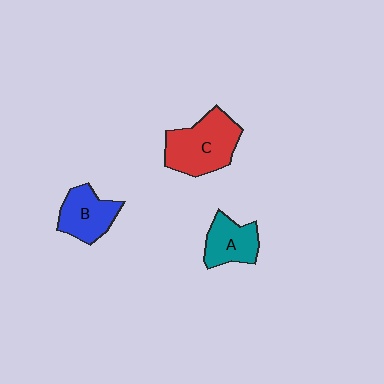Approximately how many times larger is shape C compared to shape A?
Approximately 1.6 times.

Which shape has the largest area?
Shape C (red).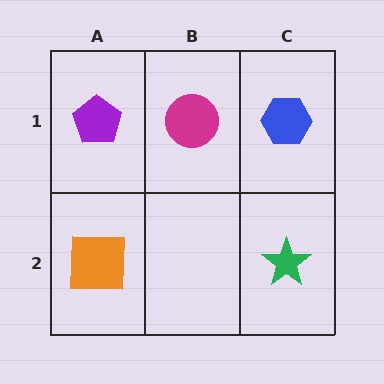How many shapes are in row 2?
2 shapes.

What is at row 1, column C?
A blue hexagon.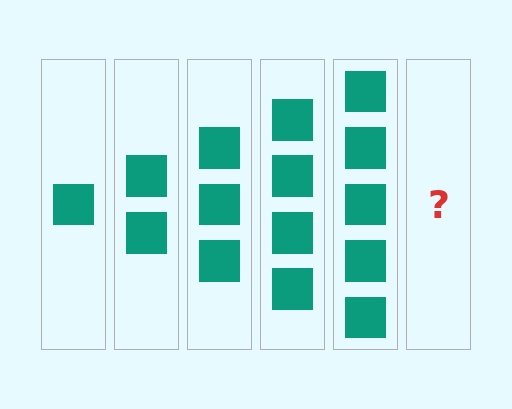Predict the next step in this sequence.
The next step is 6 squares.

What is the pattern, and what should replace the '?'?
The pattern is that each step adds one more square. The '?' should be 6 squares.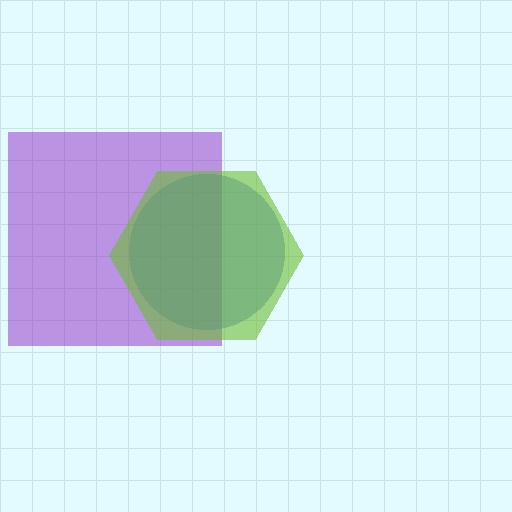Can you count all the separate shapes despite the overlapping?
Yes, there are 3 separate shapes.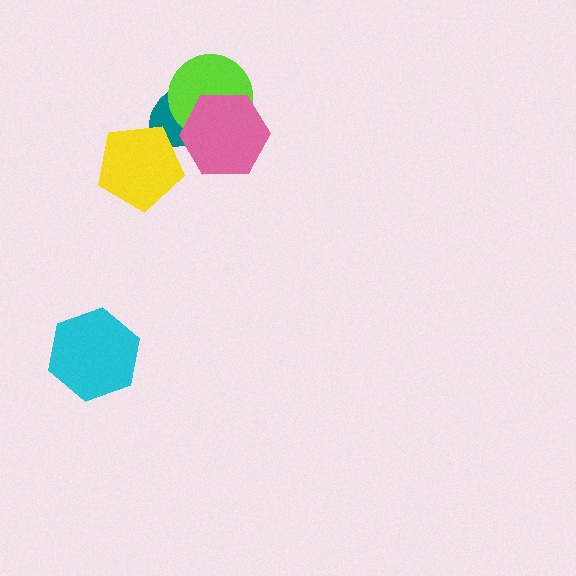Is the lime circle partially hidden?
Yes, it is partially covered by another shape.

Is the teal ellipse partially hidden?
Yes, it is partially covered by another shape.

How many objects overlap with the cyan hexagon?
0 objects overlap with the cyan hexagon.